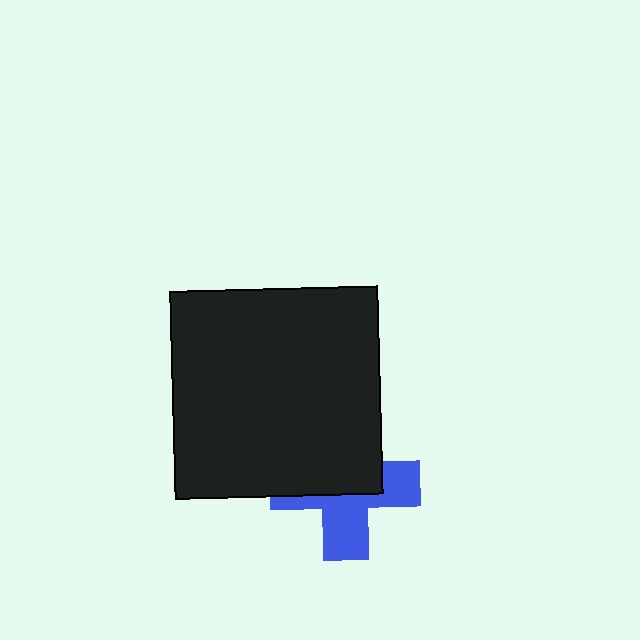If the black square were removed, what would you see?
You would see the complete blue cross.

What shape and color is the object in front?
The object in front is a black square.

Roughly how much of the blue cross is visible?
About half of it is visible (roughly 48%).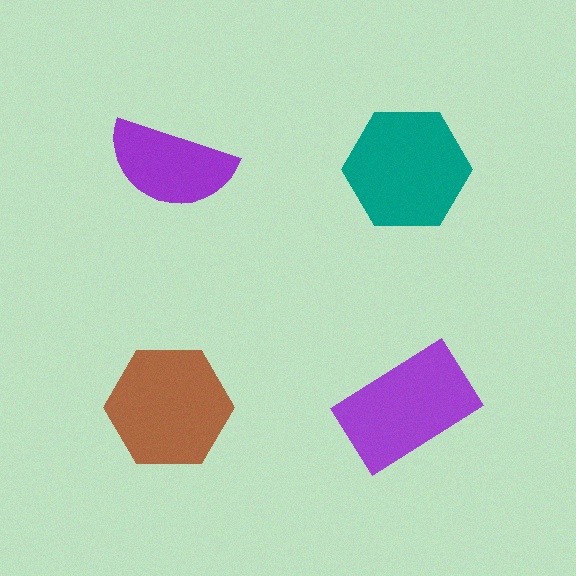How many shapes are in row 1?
2 shapes.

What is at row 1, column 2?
A teal hexagon.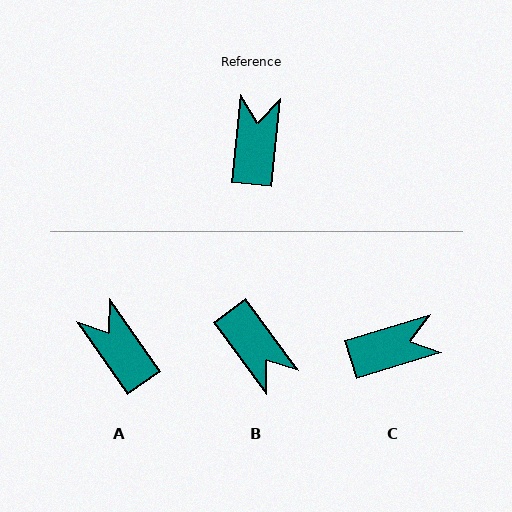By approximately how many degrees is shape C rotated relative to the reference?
Approximately 67 degrees clockwise.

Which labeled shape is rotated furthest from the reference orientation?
B, about 138 degrees away.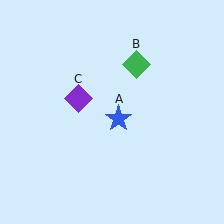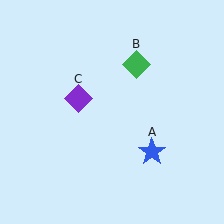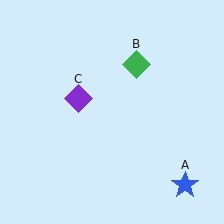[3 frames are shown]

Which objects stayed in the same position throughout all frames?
Green diamond (object B) and purple diamond (object C) remained stationary.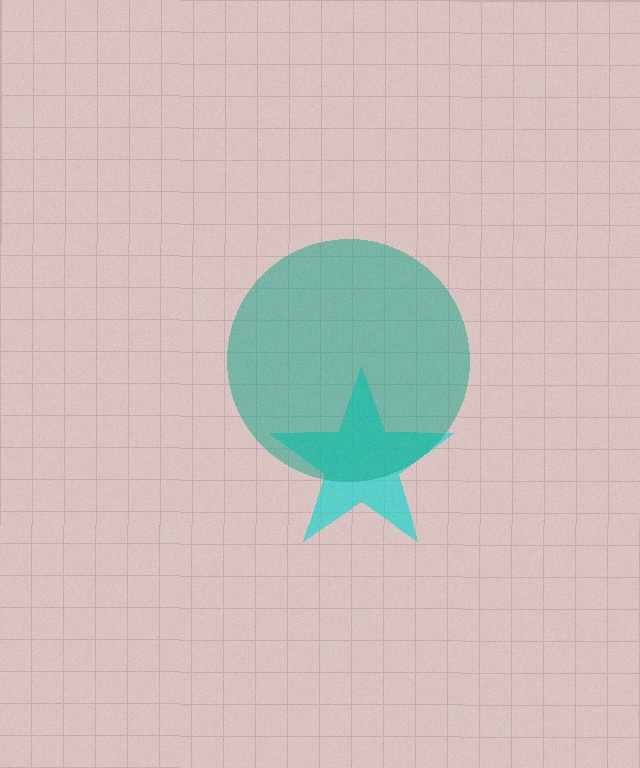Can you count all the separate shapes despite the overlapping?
Yes, there are 2 separate shapes.